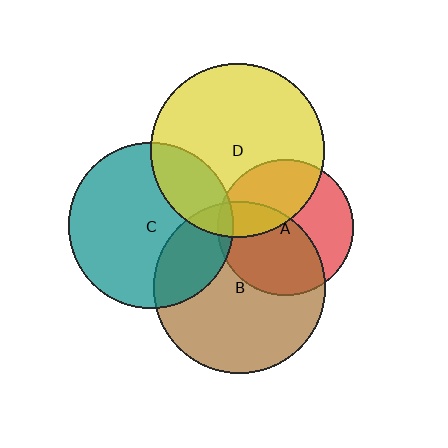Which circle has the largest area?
Circle D (yellow).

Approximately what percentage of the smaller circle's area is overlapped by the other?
Approximately 40%.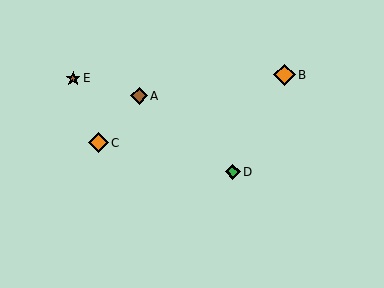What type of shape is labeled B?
Shape B is an orange diamond.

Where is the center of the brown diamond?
The center of the brown diamond is at (139, 96).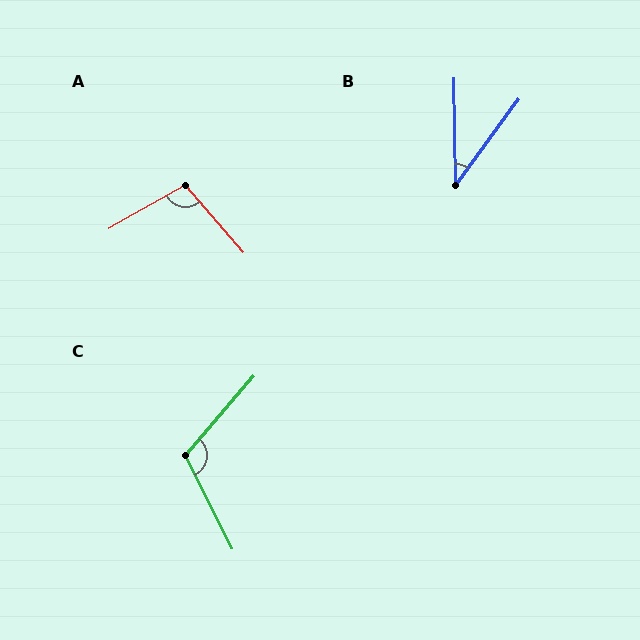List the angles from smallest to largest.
B (37°), A (101°), C (113°).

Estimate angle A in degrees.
Approximately 101 degrees.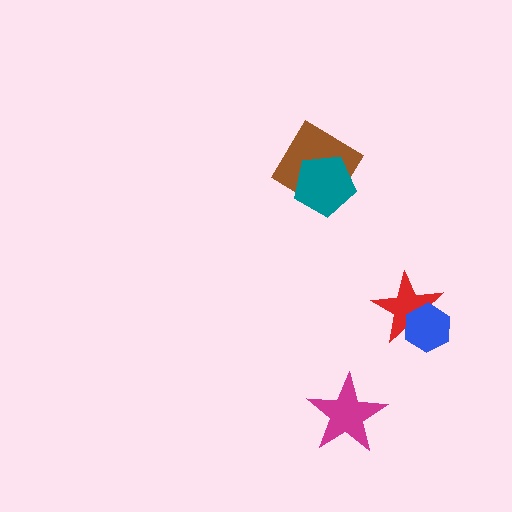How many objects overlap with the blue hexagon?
1 object overlaps with the blue hexagon.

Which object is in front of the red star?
The blue hexagon is in front of the red star.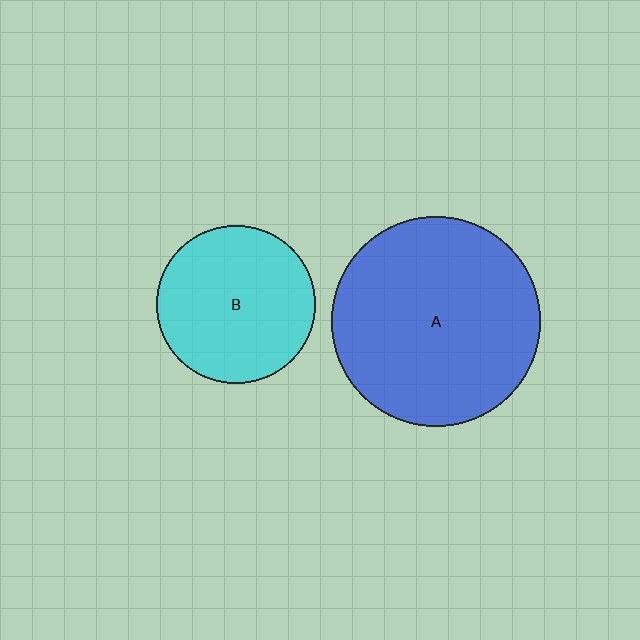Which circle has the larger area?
Circle A (blue).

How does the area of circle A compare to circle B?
Approximately 1.7 times.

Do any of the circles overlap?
No, none of the circles overlap.